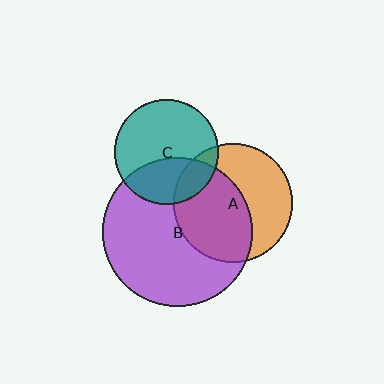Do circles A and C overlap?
Yes.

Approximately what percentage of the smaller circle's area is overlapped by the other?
Approximately 15%.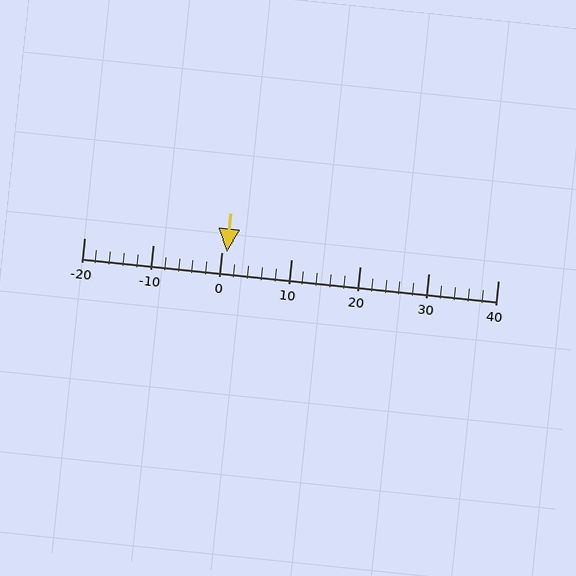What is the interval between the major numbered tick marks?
The major tick marks are spaced 10 units apart.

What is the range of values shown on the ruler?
The ruler shows values from -20 to 40.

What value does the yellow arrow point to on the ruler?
The yellow arrow points to approximately 1.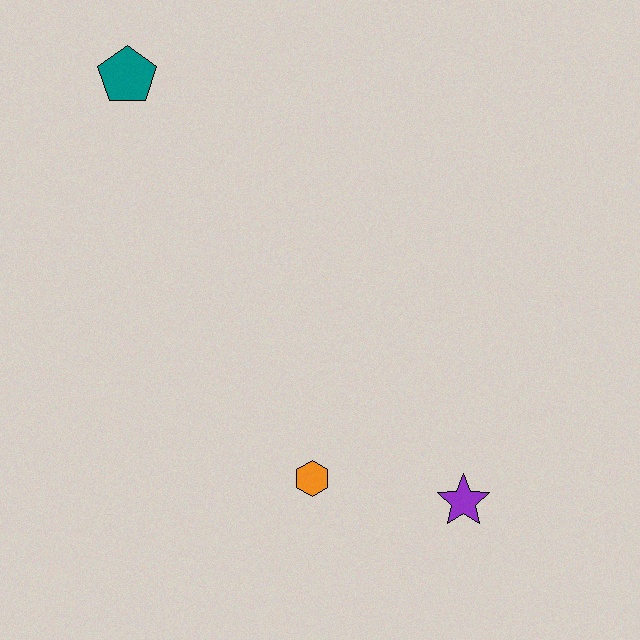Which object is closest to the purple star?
The orange hexagon is closest to the purple star.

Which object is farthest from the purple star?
The teal pentagon is farthest from the purple star.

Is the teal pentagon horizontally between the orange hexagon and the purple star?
No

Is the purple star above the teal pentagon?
No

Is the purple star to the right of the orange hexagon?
Yes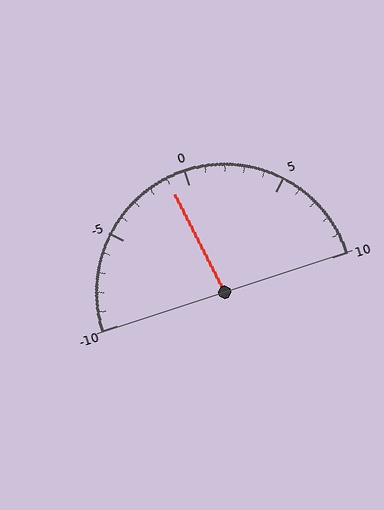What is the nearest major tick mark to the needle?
The nearest major tick mark is 0.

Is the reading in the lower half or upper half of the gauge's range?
The reading is in the lower half of the range (-10 to 10).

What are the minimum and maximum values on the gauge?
The gauge ranges from -10 to 10.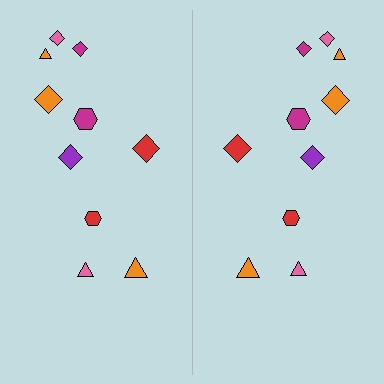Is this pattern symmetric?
Yes, this pattern has bilateral (reflection) symmetry.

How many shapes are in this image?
There are 20 shapes in this image.